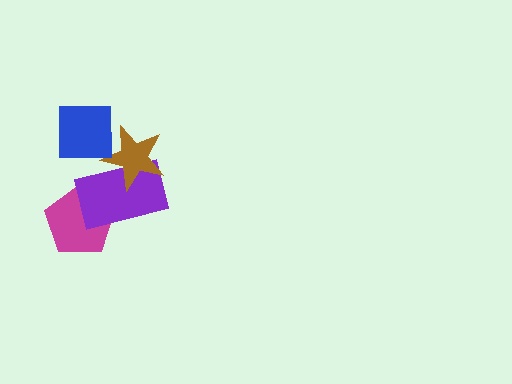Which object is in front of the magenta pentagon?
The purple rectangle is in front of the magenta pentagon.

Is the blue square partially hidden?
No, no other shape covers it.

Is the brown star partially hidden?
Yes, it is partially covered by another shape.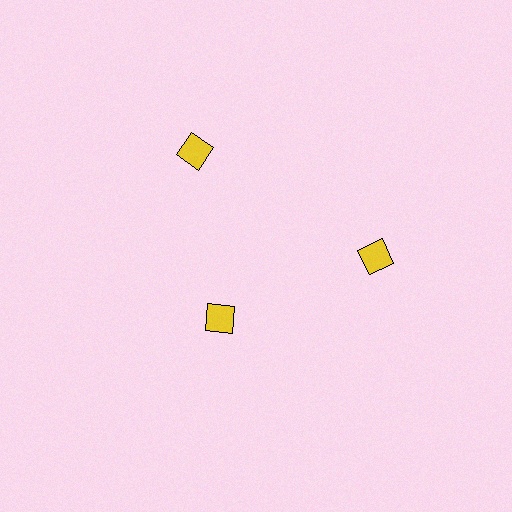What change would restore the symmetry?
The symmetry would be restored by moving it outward, back onto the ring so that all 3 diamonds sit at equal angles and equal distance from the center.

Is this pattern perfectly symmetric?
No. The 3 yellow diamonds are arranged in a ring, but one element near the 7 o'clock position is pulled inward toward the center, breaking the 3-fold rotational symmetry.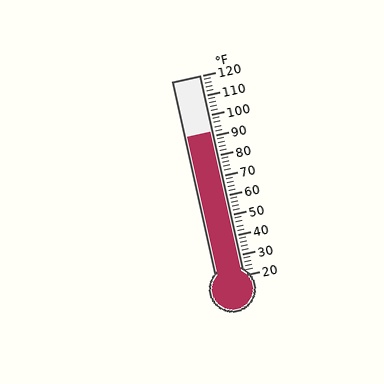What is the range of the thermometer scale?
The thermometer scale ranges from 20°F to 120°F.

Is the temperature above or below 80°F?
The temperature is above 80°F.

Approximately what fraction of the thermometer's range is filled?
The thermometer is filled to approximately 70% of its range.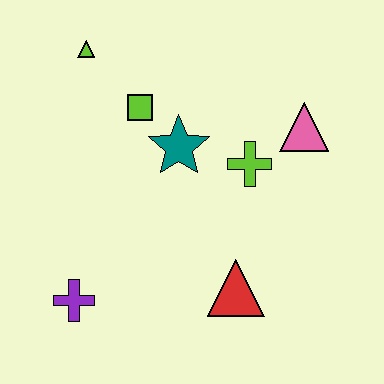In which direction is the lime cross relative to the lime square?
The lime cross is to the right of the lime square.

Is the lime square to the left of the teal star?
Yes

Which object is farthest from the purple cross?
The pink triangle is farthest from the purple cross.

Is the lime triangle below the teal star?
No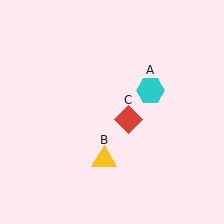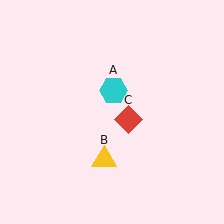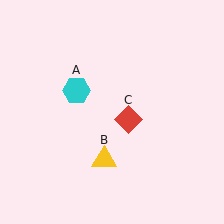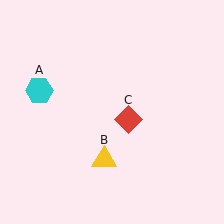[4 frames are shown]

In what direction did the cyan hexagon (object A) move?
The cyan hexagon (object A) moved left.